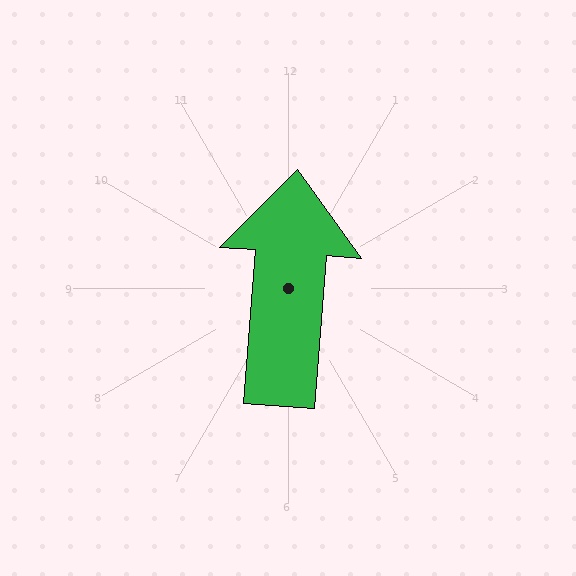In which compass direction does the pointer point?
North.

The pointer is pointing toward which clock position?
Roughly 12 o'clock.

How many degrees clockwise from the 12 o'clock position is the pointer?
Approximately 4 degrees.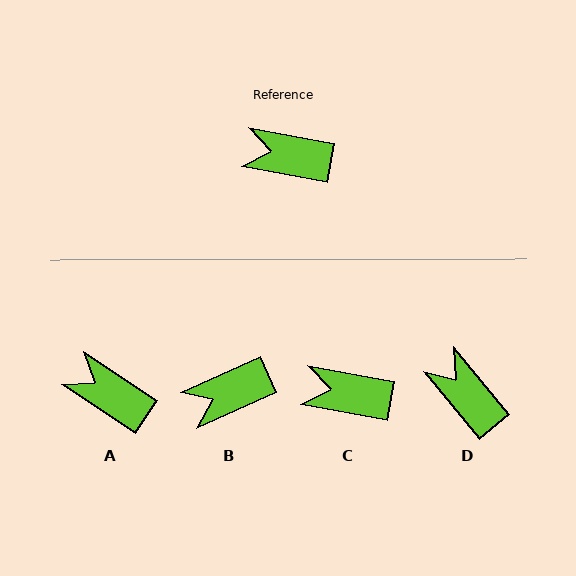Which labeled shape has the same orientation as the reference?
C.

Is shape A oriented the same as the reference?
No, it is off by about 23 degrees.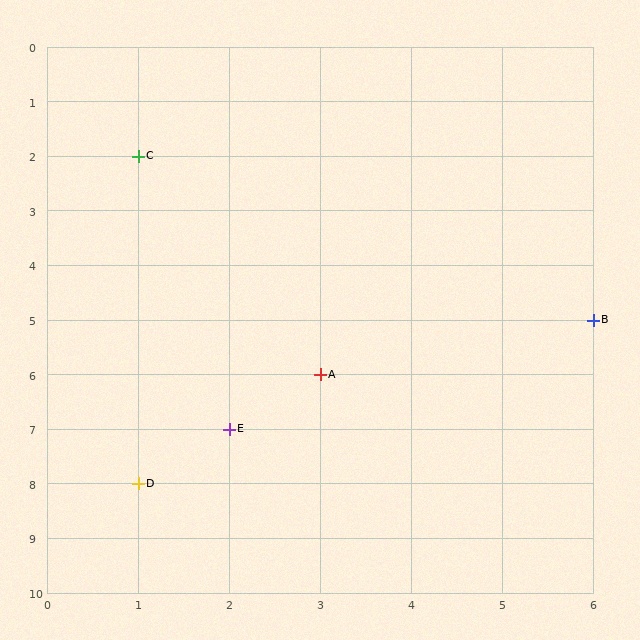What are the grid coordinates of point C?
Point C is at grid coordinates (1, 2).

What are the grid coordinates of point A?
Point A is at grid coordinates (3, 6).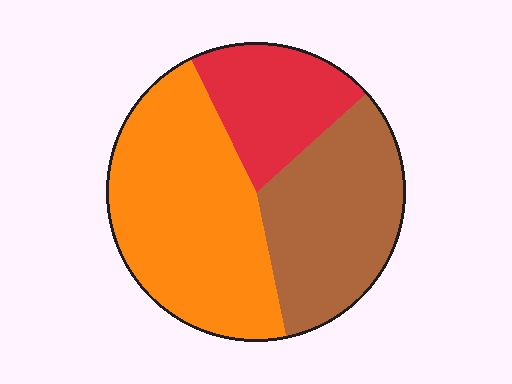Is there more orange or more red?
Orange.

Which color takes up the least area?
Red, at roughly 20%.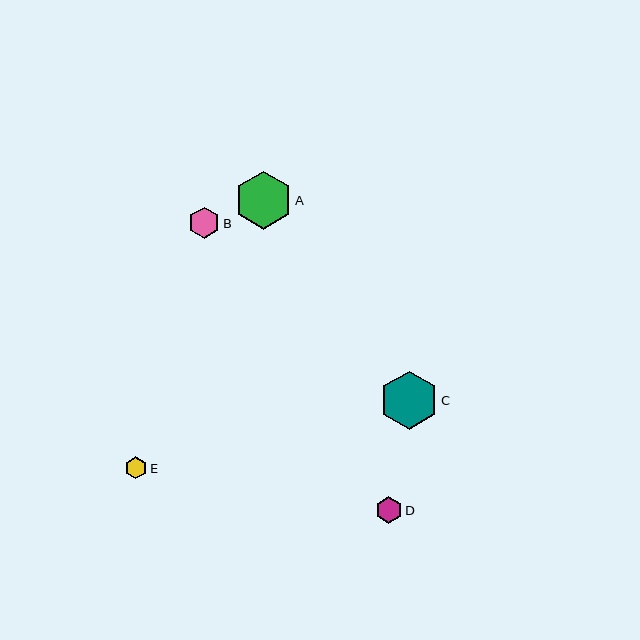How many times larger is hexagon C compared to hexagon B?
Hexagon C is approximately 1.8 times the size of hexagon B.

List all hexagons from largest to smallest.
From largest to smallest: C, A, B, D, E.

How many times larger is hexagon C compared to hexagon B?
Hexagon C is approximately 1.8 times the size of hexagon B.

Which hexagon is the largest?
Hexagon C is the largest with a size of approximately 58 pixels.